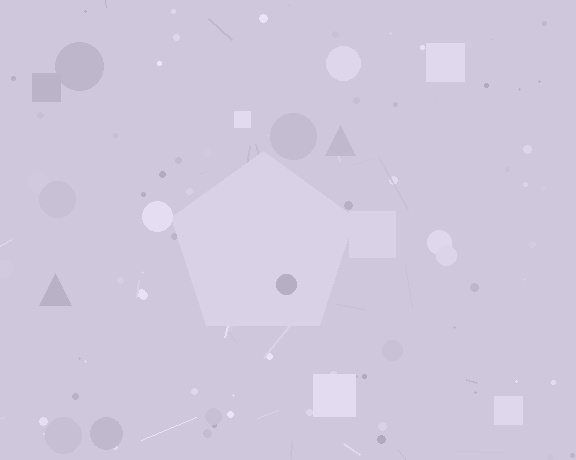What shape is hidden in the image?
A pentagon is hidden in the image.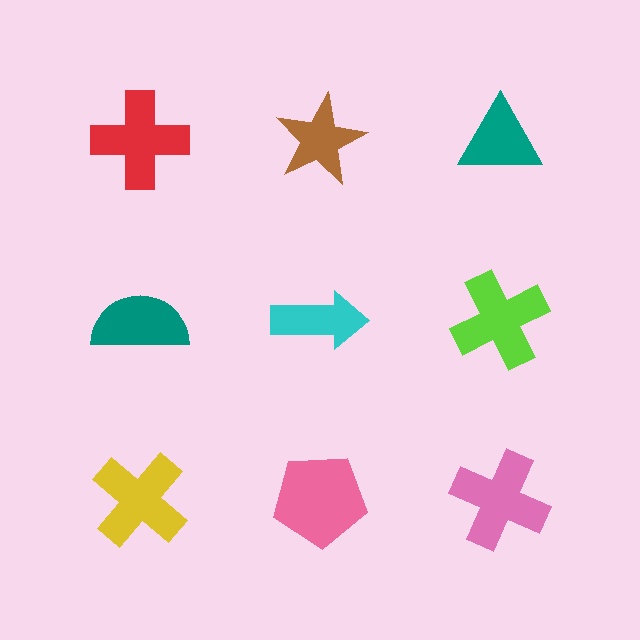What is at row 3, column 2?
A pink pentagon.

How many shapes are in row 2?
3 shapes.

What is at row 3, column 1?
A yellow cross.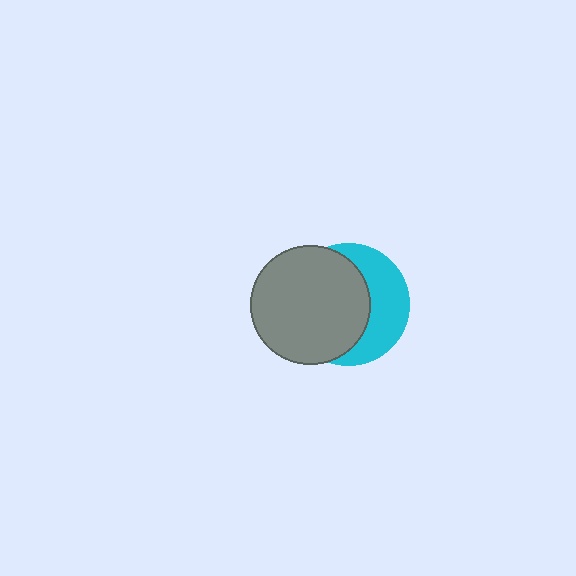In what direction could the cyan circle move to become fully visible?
The cyan circle could move right. That would shift it out from behind the gray circle entirely.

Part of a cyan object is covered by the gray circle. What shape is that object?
It is a circle.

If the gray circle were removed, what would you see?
You would see the complete cyan circle.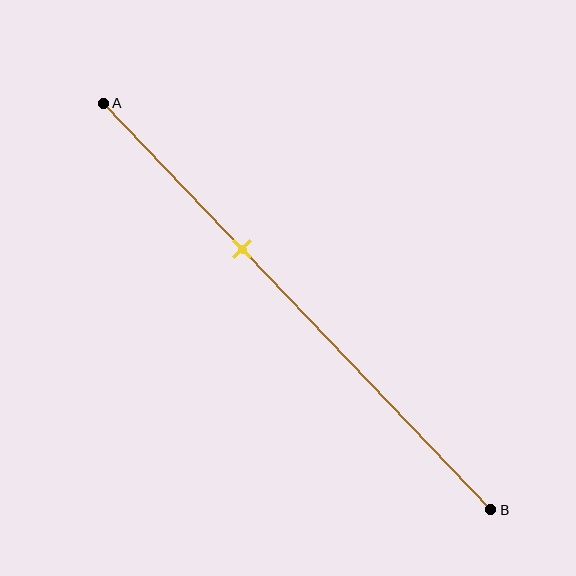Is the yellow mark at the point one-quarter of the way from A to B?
No, the mark is at about 35% from A, not at the 25% one-quarter point.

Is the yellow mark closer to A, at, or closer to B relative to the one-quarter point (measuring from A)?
The yellow mark is closer to point B than the one-quarter point of segment AB.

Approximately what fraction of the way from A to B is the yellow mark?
The yellow mark is approximately 35% of the way from A to B.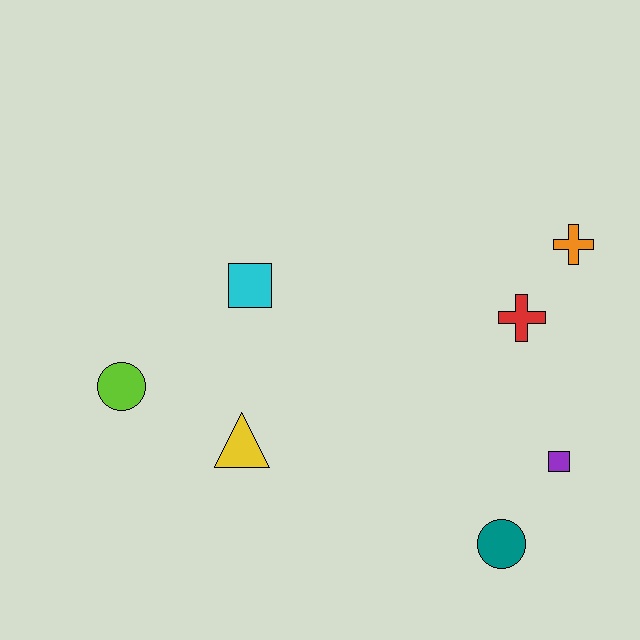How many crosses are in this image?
There are 2 crosses.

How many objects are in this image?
There are 7 objects.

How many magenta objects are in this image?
There are no magenta objects.